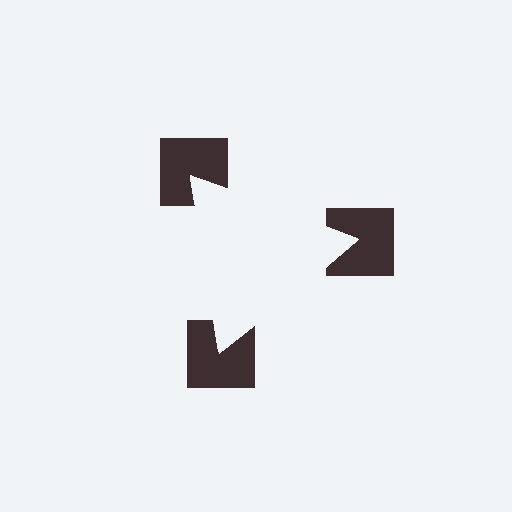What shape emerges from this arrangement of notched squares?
An illusory triangle — its edges are inferred from the aligned wedge cuts in the notched squares, not physically drawn.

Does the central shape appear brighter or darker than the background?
It typically appears slightly brighter than the background, even though no actual brightness change is drawn.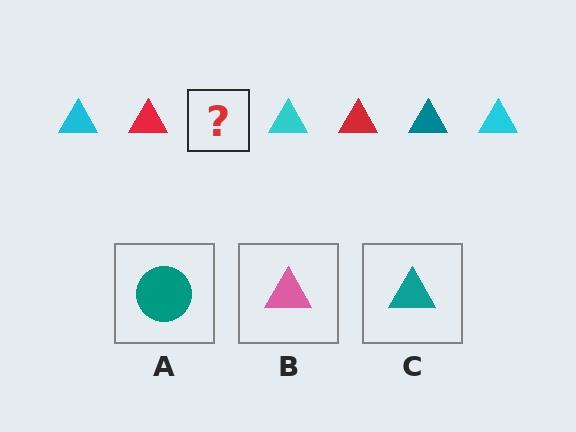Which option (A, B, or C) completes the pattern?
C.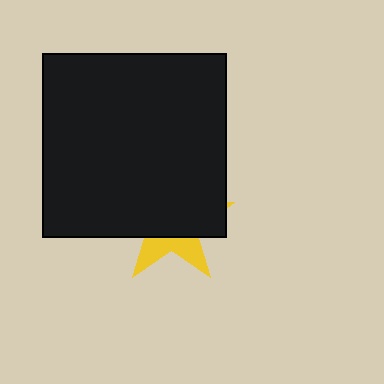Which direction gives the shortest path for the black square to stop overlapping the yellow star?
Moving up gives the shortest separation.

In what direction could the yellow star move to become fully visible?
The yellow star could move down. That would shift it out from behind the black square entirely.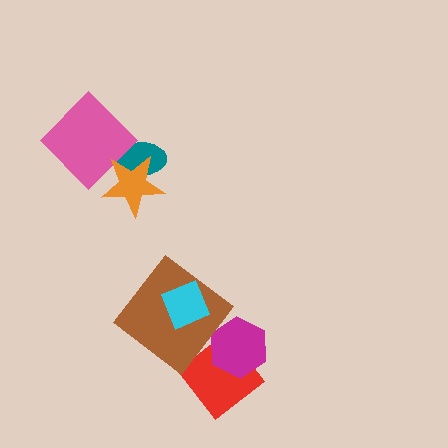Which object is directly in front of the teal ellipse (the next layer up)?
The pink diamond is directly in front of the teal ellipse.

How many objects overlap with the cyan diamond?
1 object overlaps with the cyan diamond.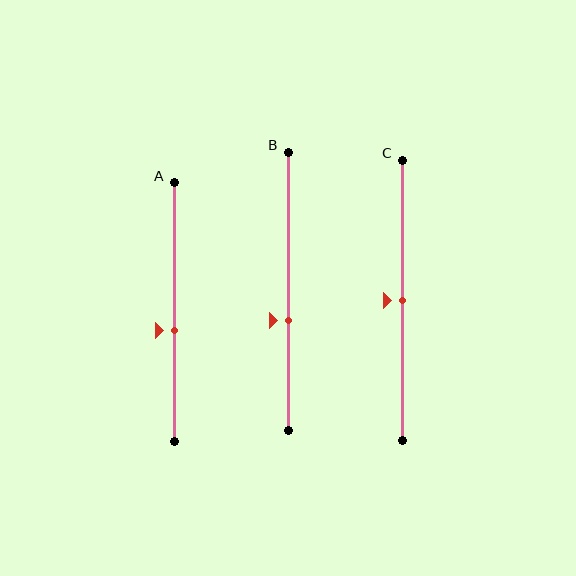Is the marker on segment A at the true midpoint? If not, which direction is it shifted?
No, the marker on segment A is shifted downward by about 7% of the segment length.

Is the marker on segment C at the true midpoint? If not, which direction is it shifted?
Yes, the marker on segment C is at the true midpoint.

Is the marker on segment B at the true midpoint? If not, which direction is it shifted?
No, the marker on segment B is shifted downward by about 10% of the segment length.